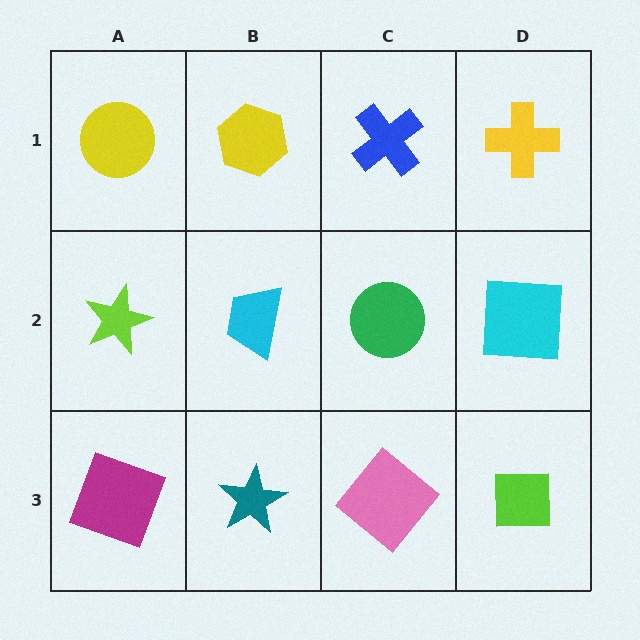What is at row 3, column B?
A teal star.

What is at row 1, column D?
A yellow cross.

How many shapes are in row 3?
4 shapes.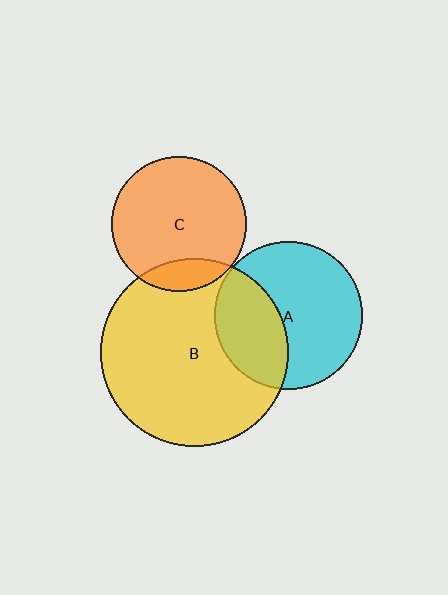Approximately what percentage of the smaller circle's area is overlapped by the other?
Approximately 35%.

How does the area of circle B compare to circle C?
Approximately 1.9 times.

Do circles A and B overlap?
Yes.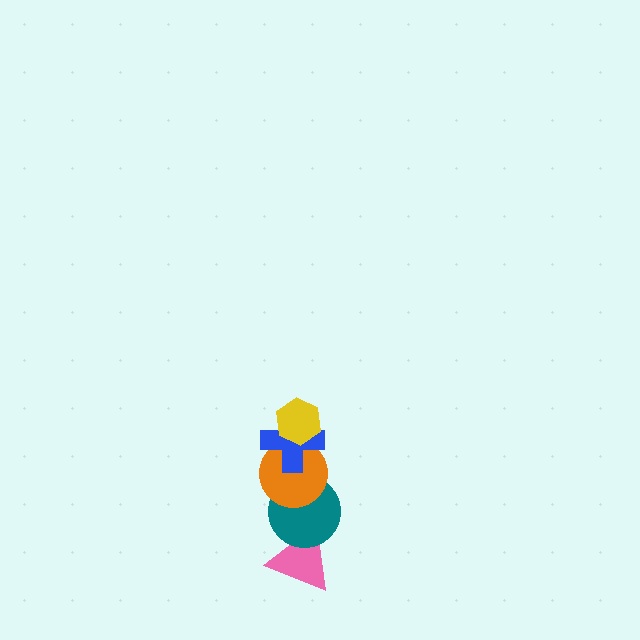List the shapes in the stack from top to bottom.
From top to bottom: the yellow hexagon, the blue cross, the orange circle, the teal circle, the pink triangle.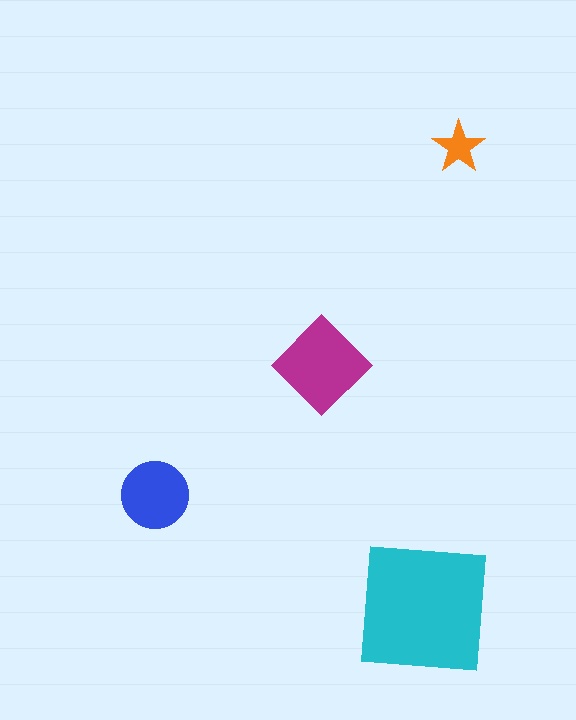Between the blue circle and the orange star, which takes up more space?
The blue circle.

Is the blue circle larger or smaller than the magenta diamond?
Smaller.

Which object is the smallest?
The orange star.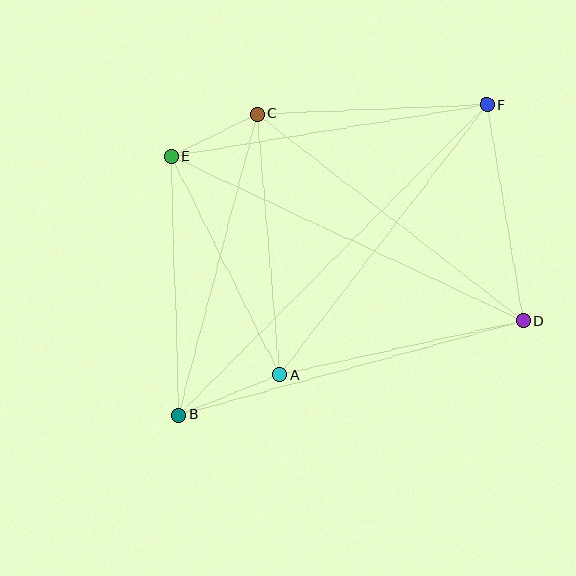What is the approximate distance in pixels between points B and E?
The distance between B and E is approximately 259 pixels.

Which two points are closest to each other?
Points C and E are closest to each other.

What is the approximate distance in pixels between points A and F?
The distance between A and F is approximately 340 pixels.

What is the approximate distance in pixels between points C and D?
The distance between C and D is approximately 337 pixels.